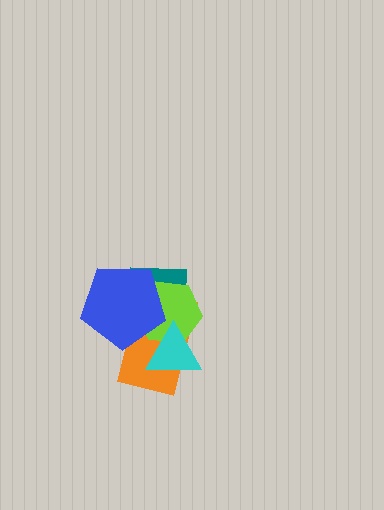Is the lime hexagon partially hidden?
Yes, it is partially covered by another shape.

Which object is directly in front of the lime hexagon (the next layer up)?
The blue pentagon is directly in front of the lime hexagon.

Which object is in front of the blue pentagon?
The cyan triangle is in front of the blue pentagon.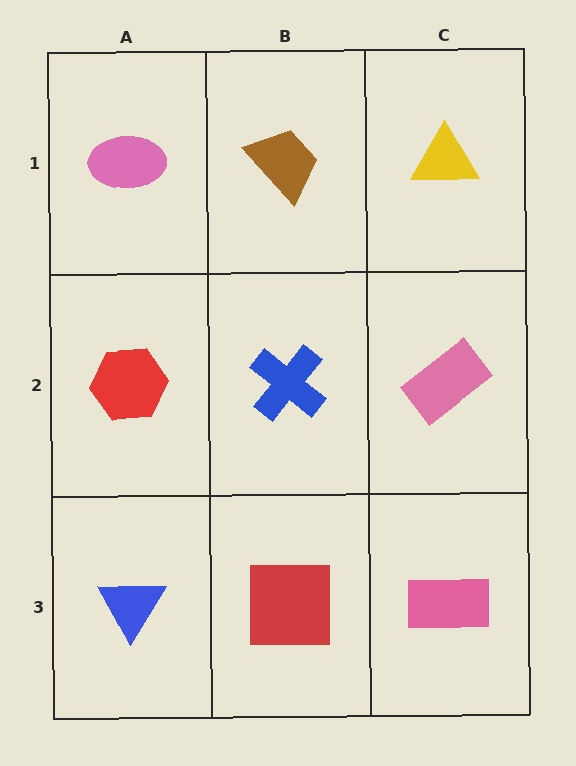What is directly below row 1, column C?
A pink rectangle.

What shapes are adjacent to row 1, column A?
A red hexagon (row 2, column A), a brown trapezoid (row 1, column B).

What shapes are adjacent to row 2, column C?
A yellow triangle (row 1, column C), a pink rectangle (row 3, column C), a blue cross (row 2, column B).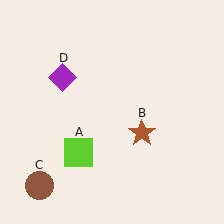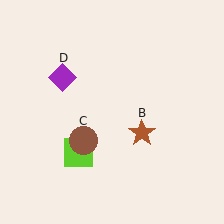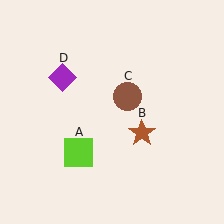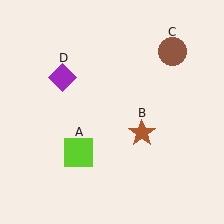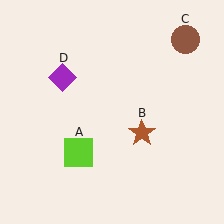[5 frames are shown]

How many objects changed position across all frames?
1 object changed position: brown circle (object C).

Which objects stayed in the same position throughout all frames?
Lime square (object A) and brown star (object B) and purple diamond (object D) remained stationary.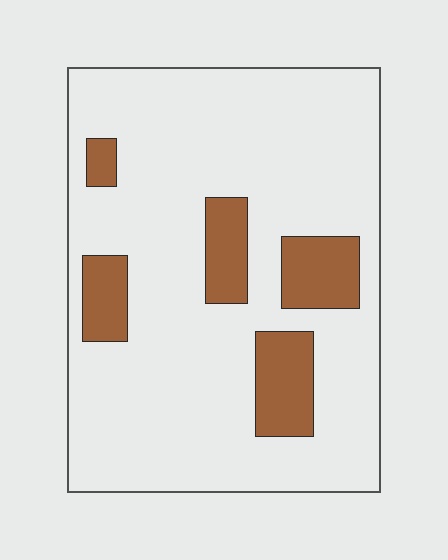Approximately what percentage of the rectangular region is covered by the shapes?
Approximately 15%.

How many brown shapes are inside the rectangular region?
5.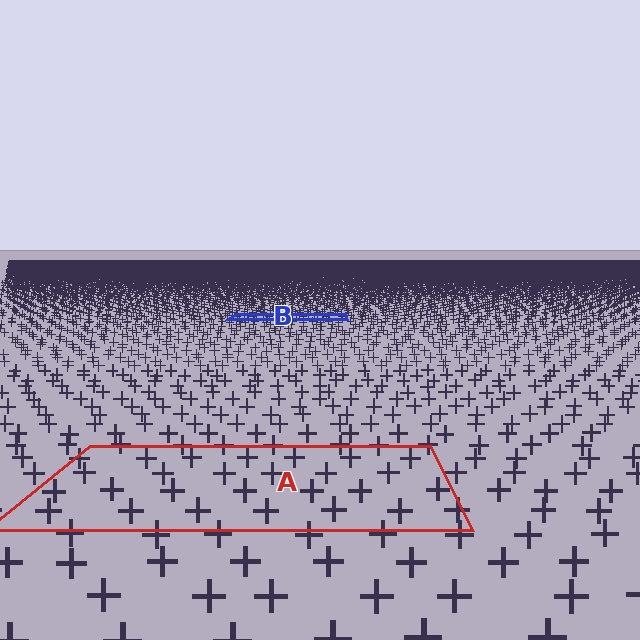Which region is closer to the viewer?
Region A is closer. The texture elements there are larger and more spread out.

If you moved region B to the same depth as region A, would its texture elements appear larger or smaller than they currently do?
They would appear larger. At a closer depth, the same texture elements are projected at a bigger on-screen size.